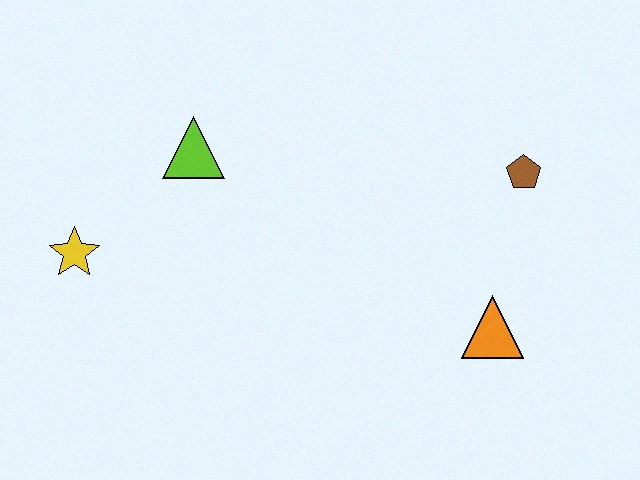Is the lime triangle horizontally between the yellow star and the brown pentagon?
Yes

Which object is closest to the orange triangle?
The brown pentagon is closest to the orange triangle.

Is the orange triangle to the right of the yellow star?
Yes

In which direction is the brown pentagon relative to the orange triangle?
The brown pentagon is above the orange triangle.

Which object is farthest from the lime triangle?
The orange triangle is farthest from the lime triangle.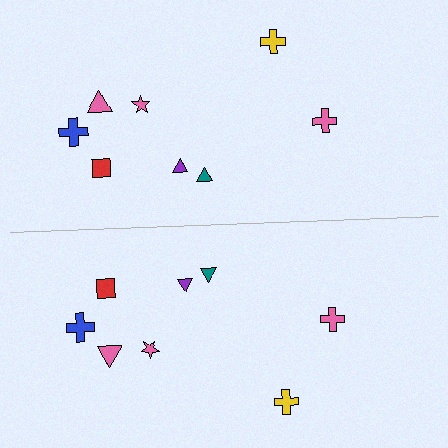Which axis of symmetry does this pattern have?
The pattern has a horizontal axis of symmetry running through the center of the image.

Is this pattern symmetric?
Yes, this pattern has bilateral (reflection) symmetry.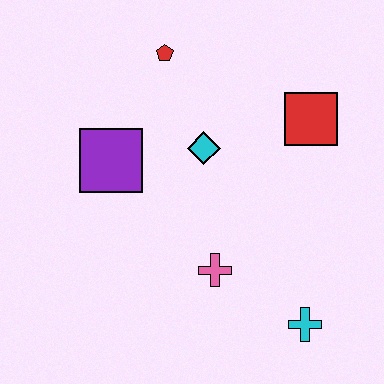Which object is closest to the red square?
The cyan diamond is closest to the red square.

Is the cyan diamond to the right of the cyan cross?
No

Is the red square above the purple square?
Yes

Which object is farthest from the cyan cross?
The red pentagon is farthest from the cyan cross.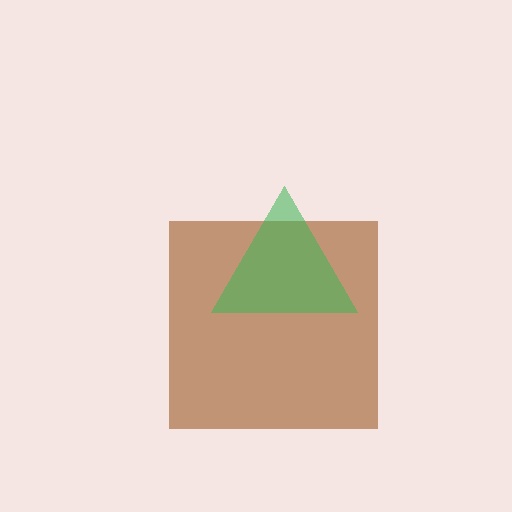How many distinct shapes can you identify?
There are 2 distinct shapes: a brown square, a green triangle.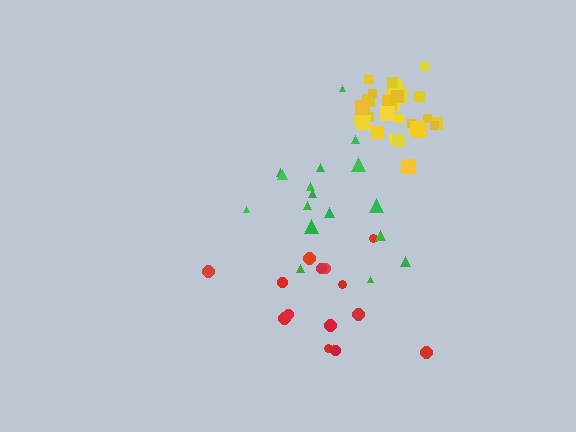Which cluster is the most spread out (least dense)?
Red.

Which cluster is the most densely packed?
Yellow.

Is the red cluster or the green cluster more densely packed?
Green.